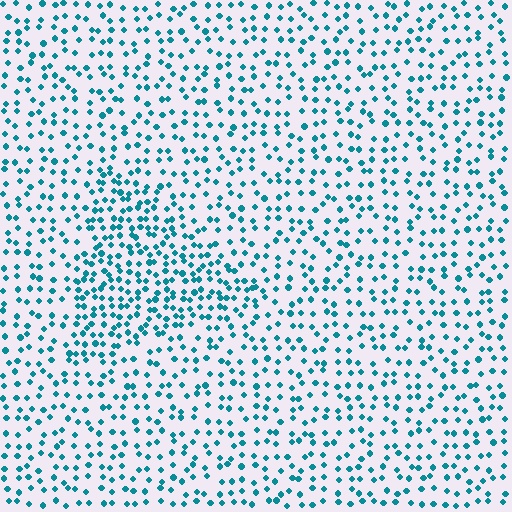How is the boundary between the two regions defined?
The boundary is defined by a change in element density (approximately 1.8x ratio). All elements are the same color, size, and shape.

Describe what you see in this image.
The image contains small teal elements arranged at two different densities. A triangle-shaped region is visible where the elements are more densely packed than the surrounding area.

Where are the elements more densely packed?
The elements are more densely packed inside the triangle boundary.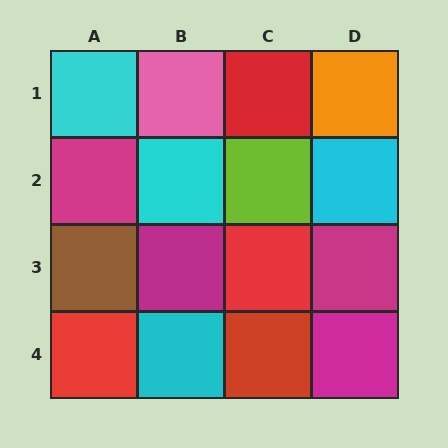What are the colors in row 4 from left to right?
Red, cyan, red, magenta.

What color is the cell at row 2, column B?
Cyan.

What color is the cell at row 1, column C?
Red.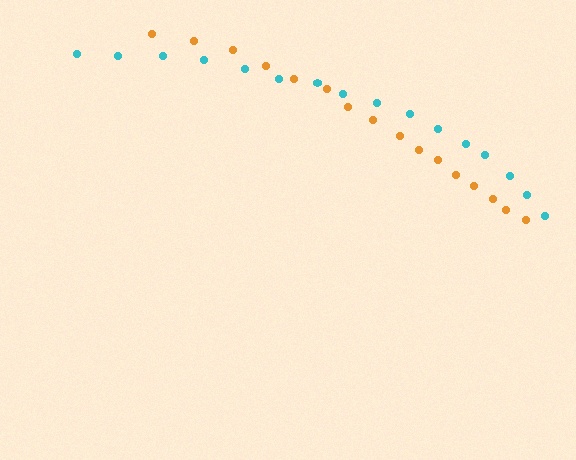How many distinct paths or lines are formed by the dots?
There are 2 distinct paths.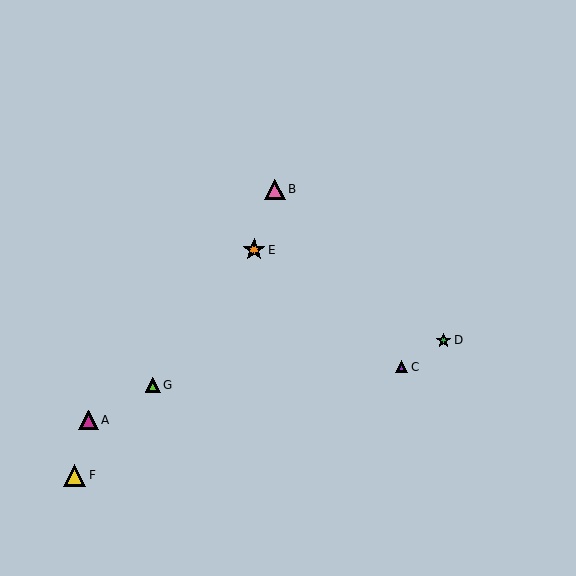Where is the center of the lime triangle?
The center of the lime triangle is at (153, 385).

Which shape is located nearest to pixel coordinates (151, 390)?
The lime triangle (labeled G) at (153, 385) is nearest to that location.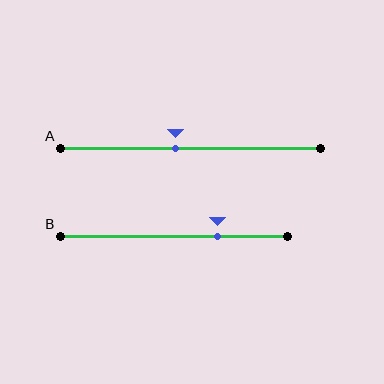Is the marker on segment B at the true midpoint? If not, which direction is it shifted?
No, the marker on segment B is shifted to the right by about 19% of the segment length.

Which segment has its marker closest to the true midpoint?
Segment A has its marker closest to the true midpoint.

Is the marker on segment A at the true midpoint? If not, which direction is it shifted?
No, the marker on segment A is shifted to the left by about 6% of the segment length.